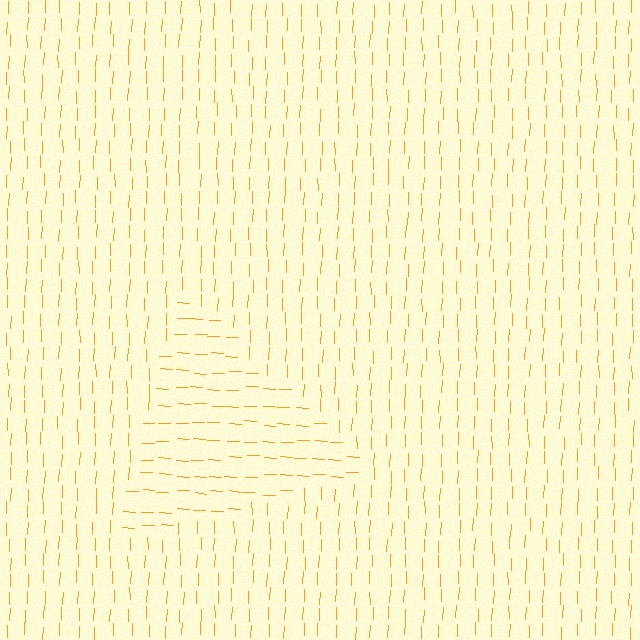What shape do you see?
I see a triangle.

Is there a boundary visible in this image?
Yes, there is a texture boundary formed by a change in line orientation.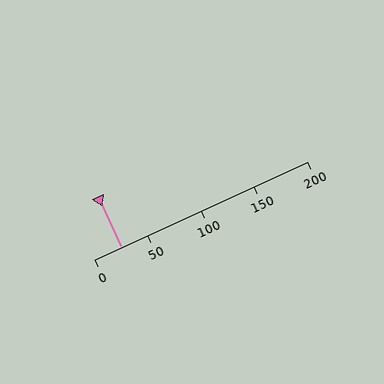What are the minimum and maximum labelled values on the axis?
The axis runs from 0 to 200.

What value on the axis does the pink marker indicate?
The marker indicates approximately 25.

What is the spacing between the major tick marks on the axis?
The major ticks are spaced 50 apart.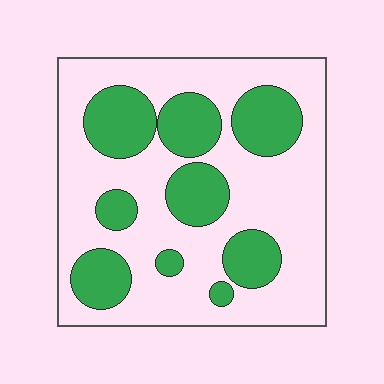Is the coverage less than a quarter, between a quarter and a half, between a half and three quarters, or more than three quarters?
Between a quarter and a half.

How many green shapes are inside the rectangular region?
9.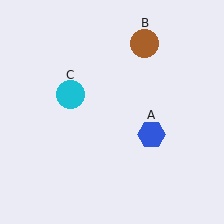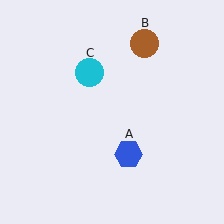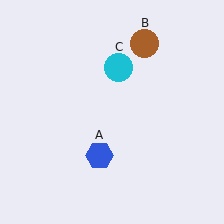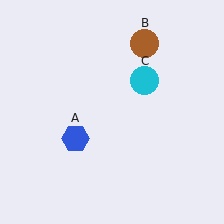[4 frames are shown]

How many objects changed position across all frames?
2 objects changed position: blue hexagon (object A), cyan circle (object C).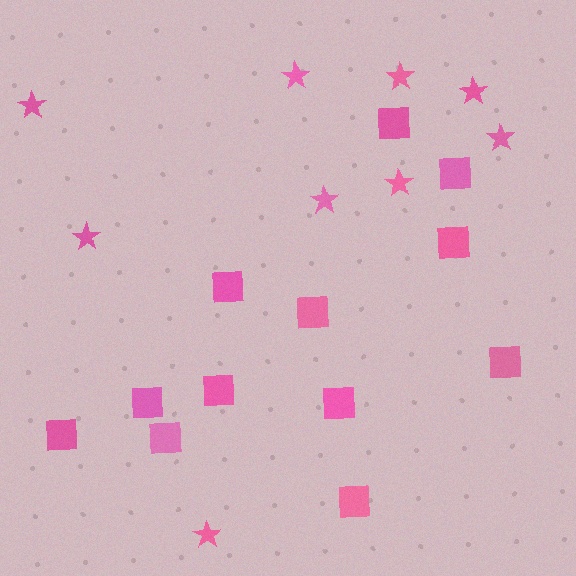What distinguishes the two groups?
There are 2 groups: one group of stars (9) and one group of squares (12).